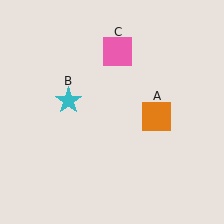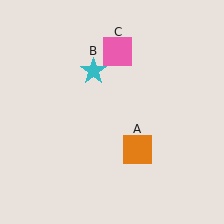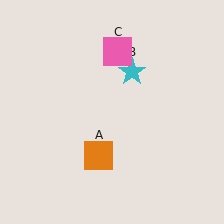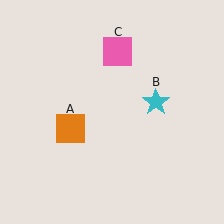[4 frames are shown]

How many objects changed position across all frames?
2 objects changed position: orange square (object A), cyan star (object B).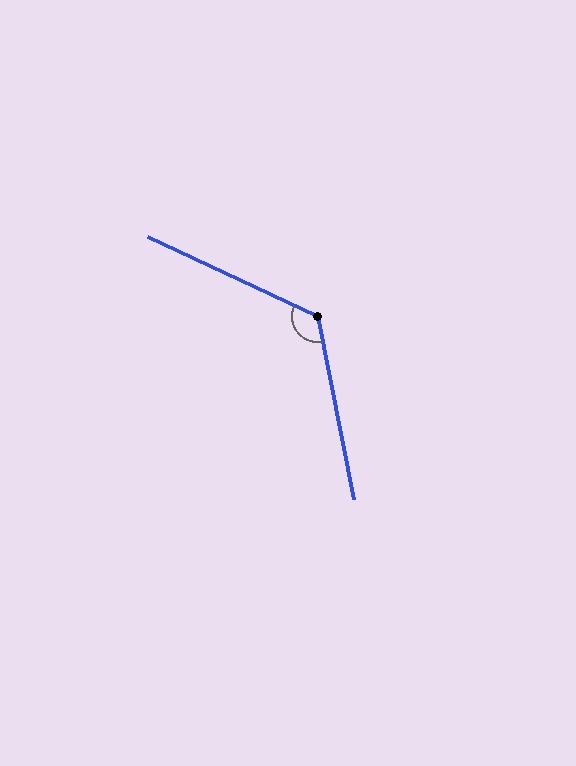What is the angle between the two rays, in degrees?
Approximately 126 degrees.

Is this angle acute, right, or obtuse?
It is obtuse.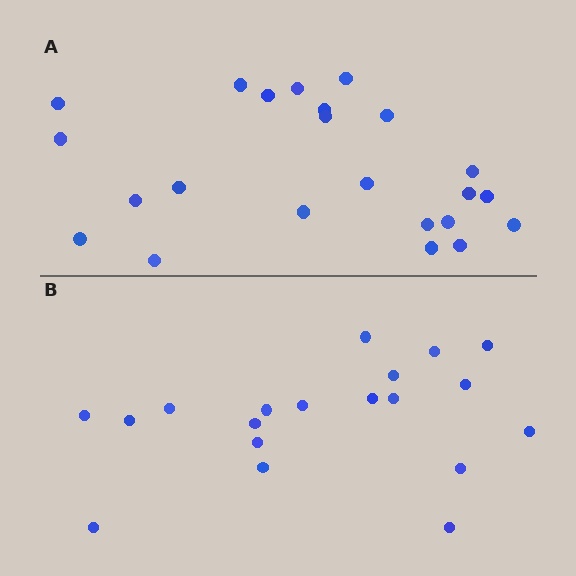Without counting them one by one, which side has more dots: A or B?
Region A (the top region) has more dots.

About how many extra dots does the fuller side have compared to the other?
Region A has about 4 more dots than region B.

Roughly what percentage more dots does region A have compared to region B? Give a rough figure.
About 20% more.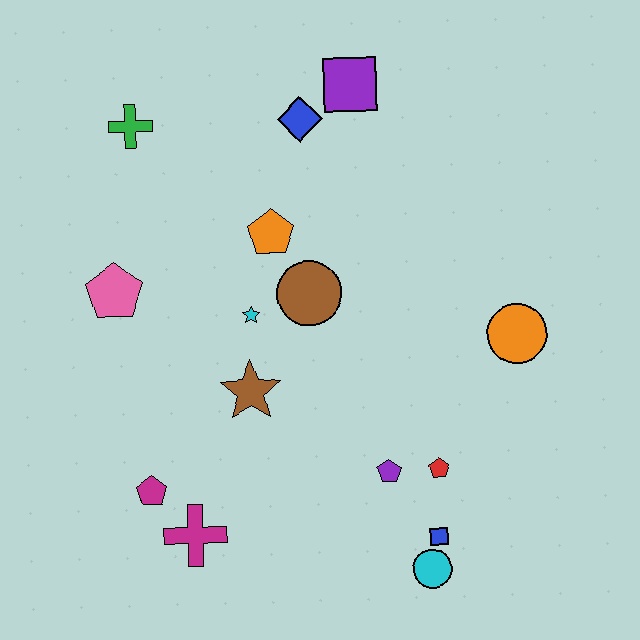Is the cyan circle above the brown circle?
No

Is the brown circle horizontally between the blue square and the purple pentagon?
No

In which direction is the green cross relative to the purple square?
The green cross is to the left of the purple square.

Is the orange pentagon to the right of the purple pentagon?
No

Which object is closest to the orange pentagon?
The brown circle is closest to the orange pentagon.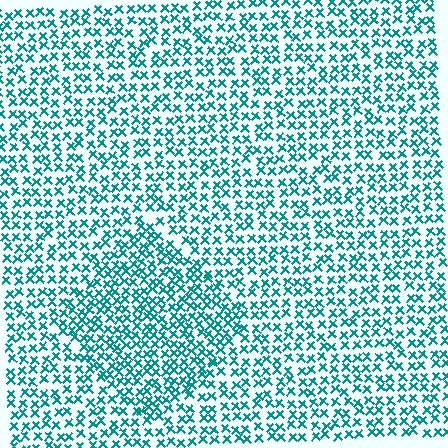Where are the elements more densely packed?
The elements are more densely packed inside the diamond boundary.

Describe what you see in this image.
The image contains small teal elements arranged at two different densities. A diamond-shaped region is visible where the elements are more densely packed than the surrounding area.